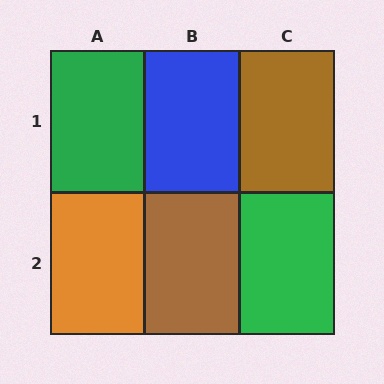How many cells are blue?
1 cell is blue.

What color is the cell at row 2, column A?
Orange.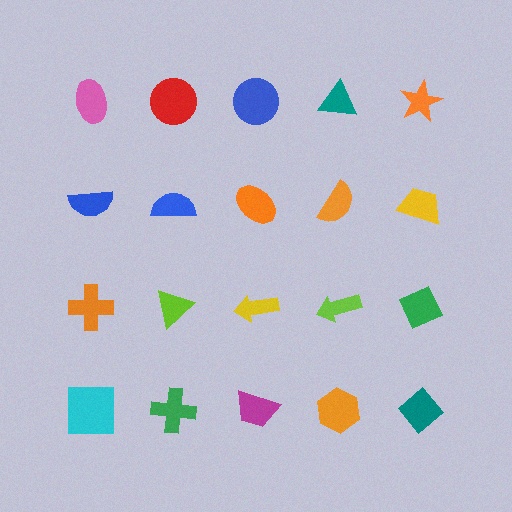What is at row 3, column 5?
A green diamond.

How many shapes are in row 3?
5 shapes.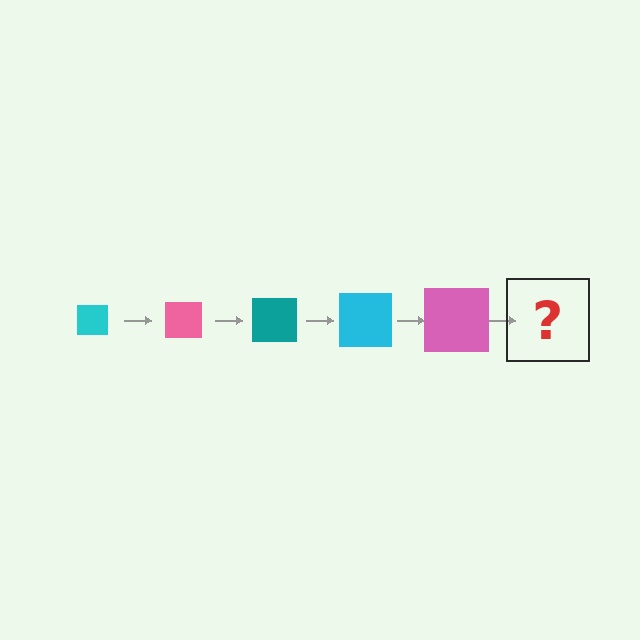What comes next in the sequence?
The next element should be a teal square, larger than the previous one.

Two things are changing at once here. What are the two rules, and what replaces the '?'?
The two rules are that the square grows larger each step and the color cycles through cyan, pink, and teal. The '?' should be a teal square, larger than the previous one.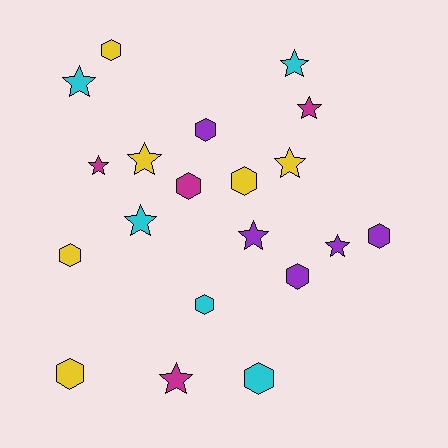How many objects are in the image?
There are 20 objects.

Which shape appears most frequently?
Star, with 10 objects.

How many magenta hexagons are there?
There is 1 magenta hexagon.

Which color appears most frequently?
Yellow, with 6 objects.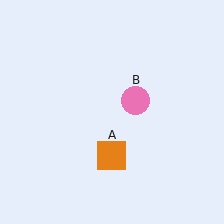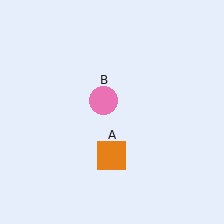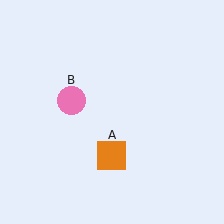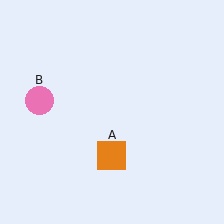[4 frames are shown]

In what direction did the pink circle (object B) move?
The pink circle (object B) moved left.